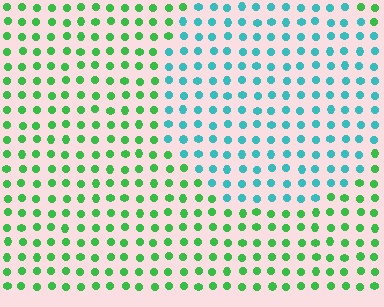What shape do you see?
I see a circle.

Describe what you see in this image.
The image is filled with small green elements in a uniform arrangement. A circle-shaped region is visible where the elements are tinted to a slightly different hue, forming a subtle color boundary.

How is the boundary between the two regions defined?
The boundary is defined purely by a slight shift in hue (about 53 degrees). Spacing, size, and orientation are identical on both sides.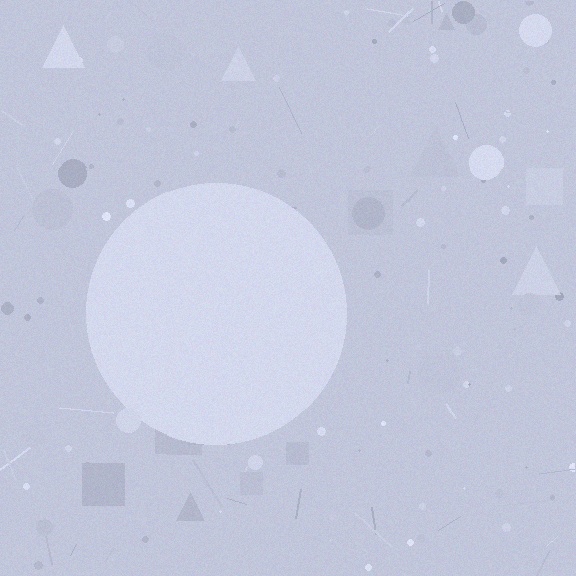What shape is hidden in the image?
A circle is hidden in the image.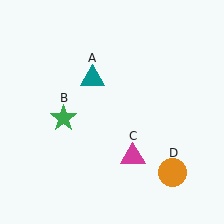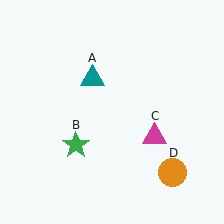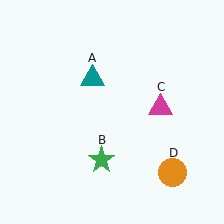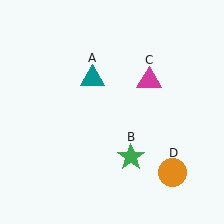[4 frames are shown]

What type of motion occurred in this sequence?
The green star (object B), magenta triangle (object C) rotated counterclockwise around the center of the scene.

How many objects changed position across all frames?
2 objects changed position: green star (object B), magenta triangle (object C).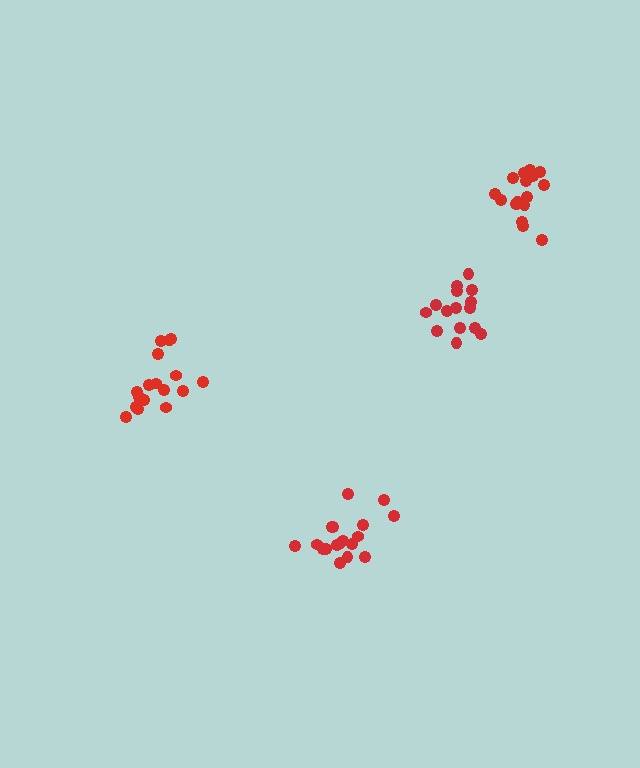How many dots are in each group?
Group 1: 17 dots, Group 2: 18 dots, Group 3: 17 dots, Group 4: 15 dots (67 total).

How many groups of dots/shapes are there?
There are 4 groups.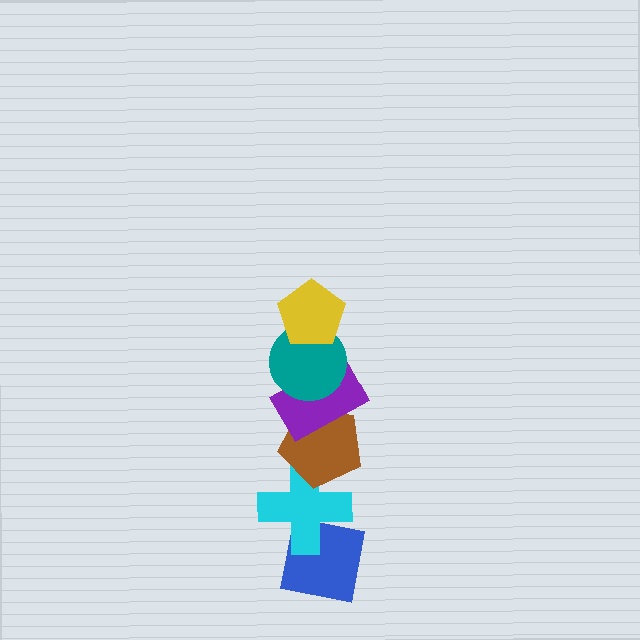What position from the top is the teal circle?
The teal circle is 2nd from the top.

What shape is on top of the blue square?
The cyan cross is on top of the blue square.